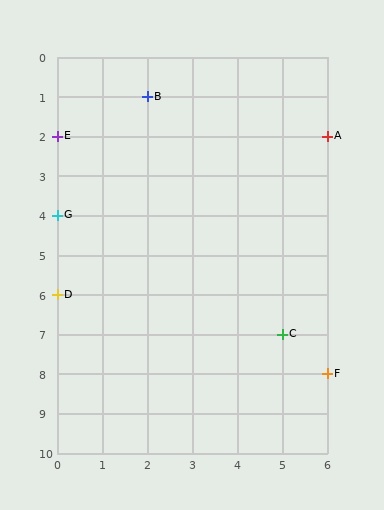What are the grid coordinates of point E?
Point E is at grid coordinates (0, 2).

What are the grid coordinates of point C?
Point C is at grid coordinates (5, 7).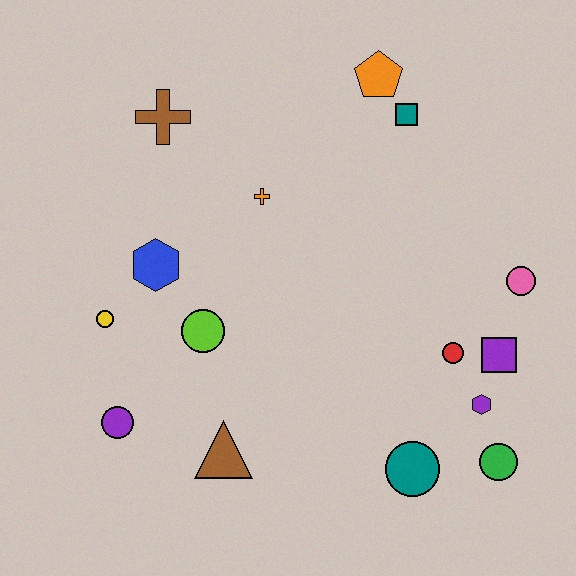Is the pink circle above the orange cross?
No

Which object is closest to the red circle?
The purple square is closest to the red circle.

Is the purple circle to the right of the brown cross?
No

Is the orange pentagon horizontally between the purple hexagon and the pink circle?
No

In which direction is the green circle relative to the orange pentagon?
The green circle is below the orange pentagon.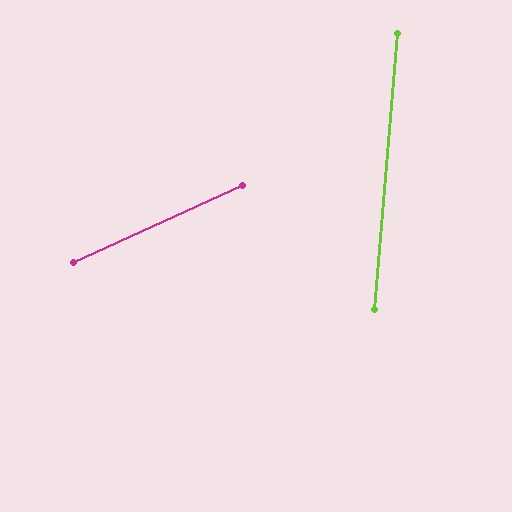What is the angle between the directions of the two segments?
Approximately 61 degrees.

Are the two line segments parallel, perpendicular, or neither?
Neither parallel nor perpendicular — they differ by about 61°.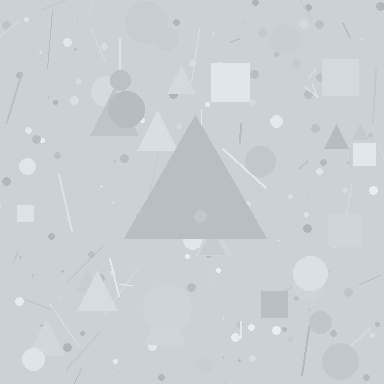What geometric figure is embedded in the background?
A triangle is embedded in the background.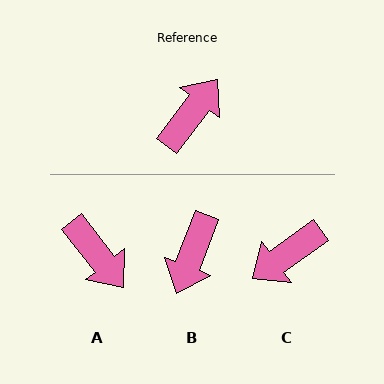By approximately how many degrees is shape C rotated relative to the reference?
Approximately 163 degrees counter-clockwise.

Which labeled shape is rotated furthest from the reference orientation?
B, about 164 degrees away.